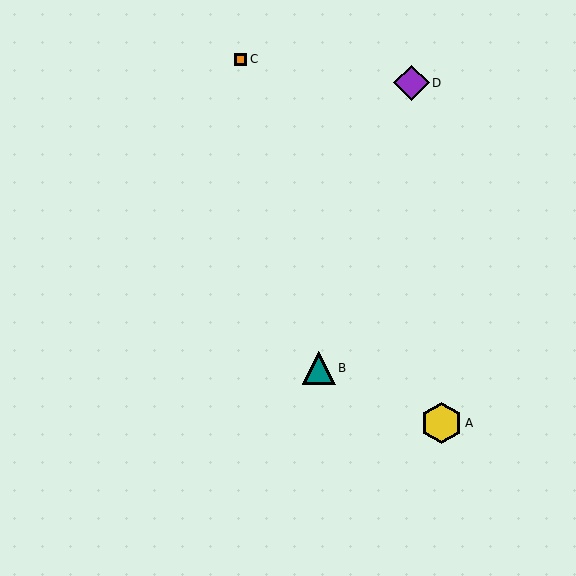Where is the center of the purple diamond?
The center of the purple diamond is at (411, 83).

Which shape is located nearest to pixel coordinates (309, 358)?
The teal triangle (labeled B) at (319, 368) is nearest to that location.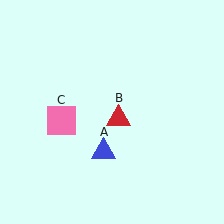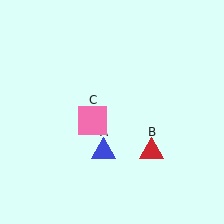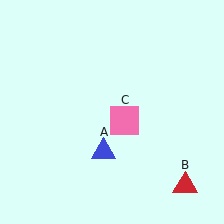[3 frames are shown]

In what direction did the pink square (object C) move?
The pink square (object C) moved right.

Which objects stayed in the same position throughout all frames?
Blue triangle (object A) remained stationary.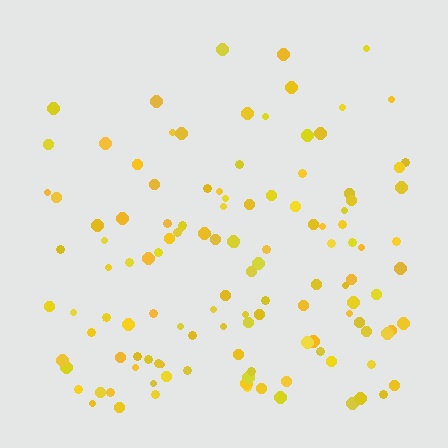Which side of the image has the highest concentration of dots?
The bottom.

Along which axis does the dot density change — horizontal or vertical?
Vertical.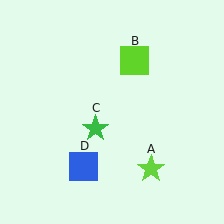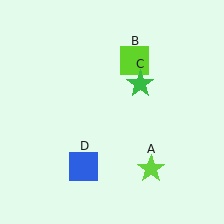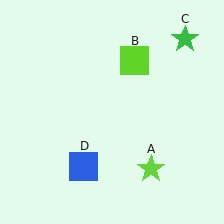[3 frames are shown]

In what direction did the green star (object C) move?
The green star (object C) moved up and to the right.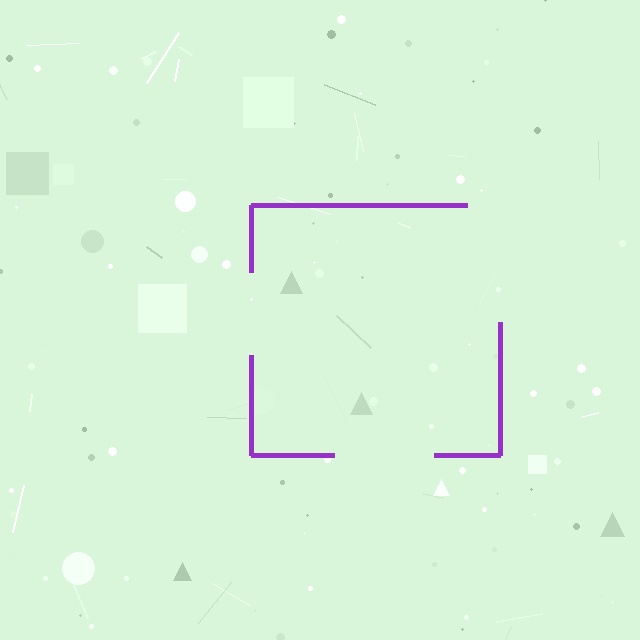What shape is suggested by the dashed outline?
The dashed outline suggests a square.